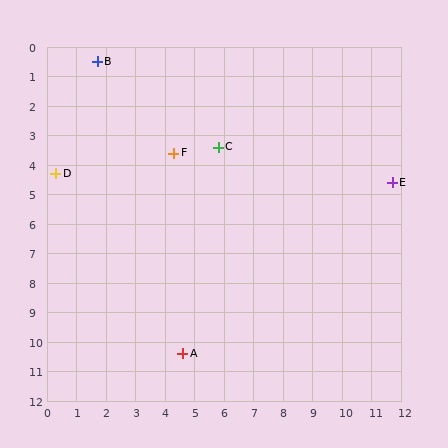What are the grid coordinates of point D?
Point D is at approximately (0.3, 4.3).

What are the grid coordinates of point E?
Point E is at approximately (11.7, 4.6).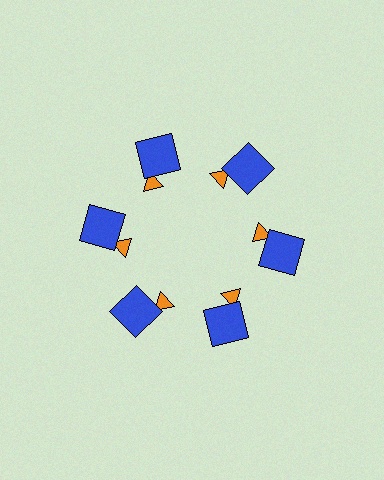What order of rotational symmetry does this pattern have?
This pattern has 6-fold rotational symmetry.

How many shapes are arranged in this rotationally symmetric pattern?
There are 12 shapes, arranged in 6 groups of 2.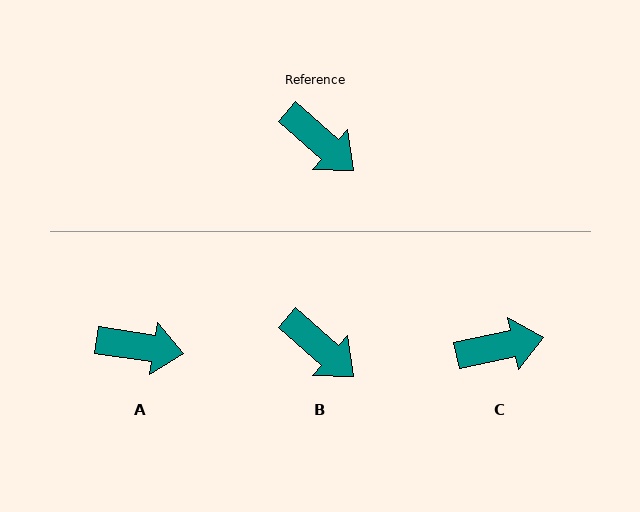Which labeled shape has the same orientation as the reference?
B.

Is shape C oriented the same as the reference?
No, it is off by about 54 degrees.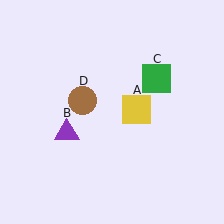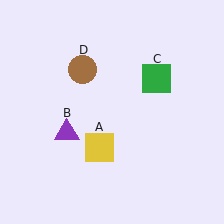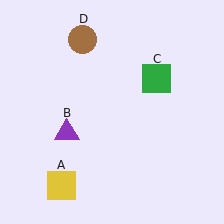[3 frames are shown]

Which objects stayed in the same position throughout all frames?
Purple triangle (object B) and green square (object C) remained stationary.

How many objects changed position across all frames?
2 objects changed position: yellow square (object A), brown circle (object D).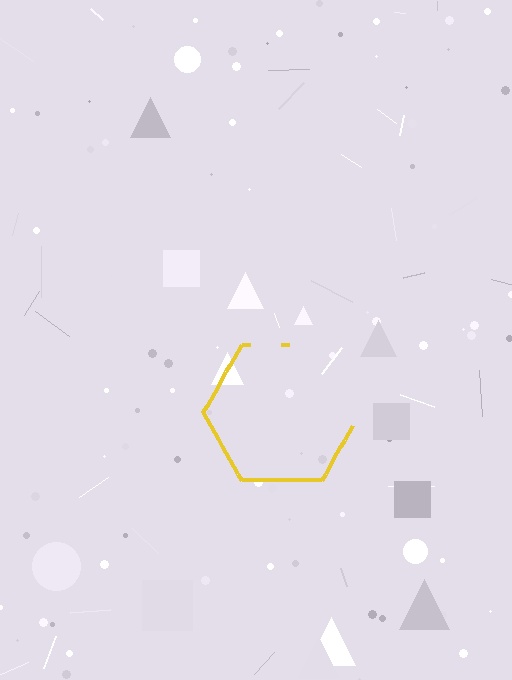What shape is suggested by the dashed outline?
The dashed outline suggests a hexagon.